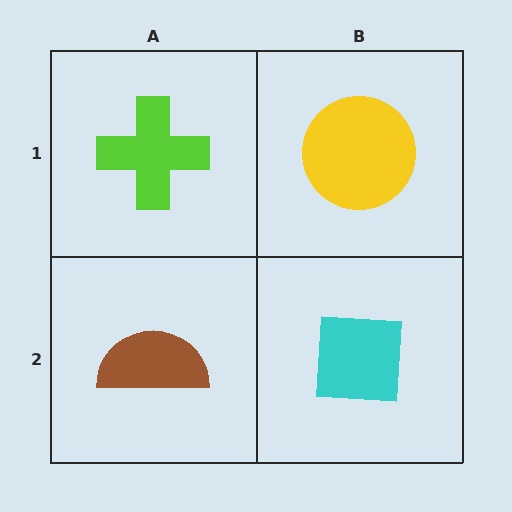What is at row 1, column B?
A yellow circle.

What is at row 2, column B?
A cyan square.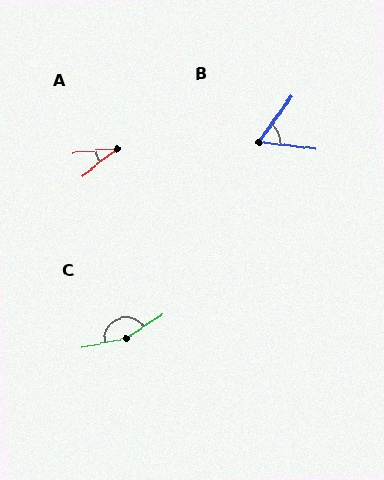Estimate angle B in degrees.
Approximately 61 degrees.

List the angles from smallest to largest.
A (33°), B (61°), C (158°).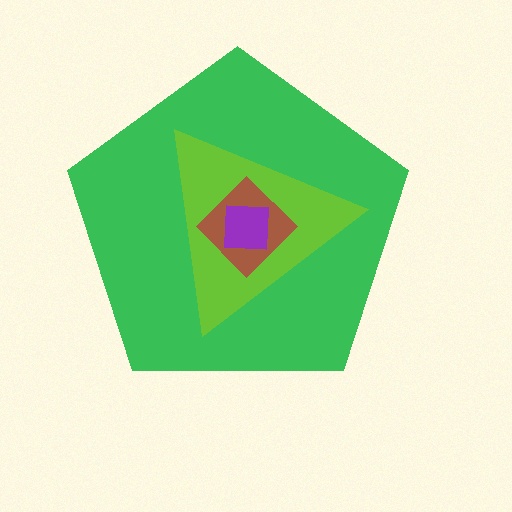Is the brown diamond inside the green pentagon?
Yes.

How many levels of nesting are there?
4.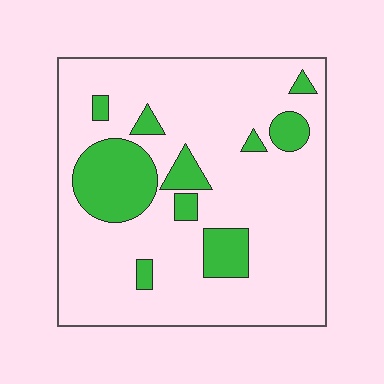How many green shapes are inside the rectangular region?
10.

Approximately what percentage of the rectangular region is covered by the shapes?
Approximately 20%.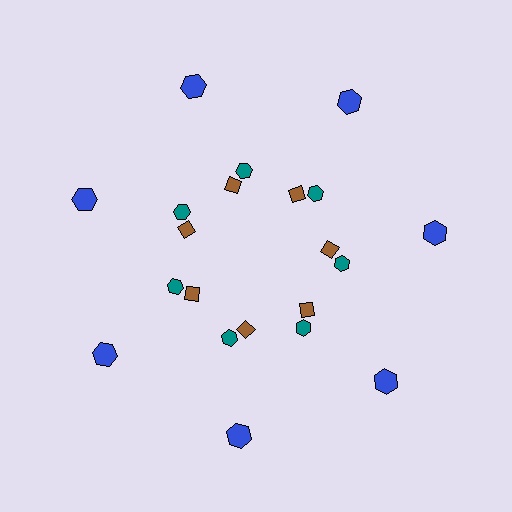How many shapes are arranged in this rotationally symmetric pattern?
There are 21 shapes, arranged in 7 groups of 3.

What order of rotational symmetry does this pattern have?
This pattern has 7-fold rotational symmetry.